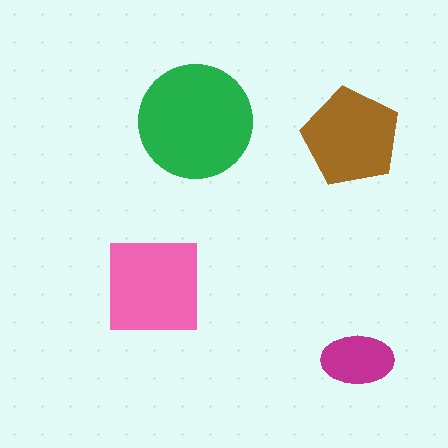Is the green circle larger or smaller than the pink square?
Larger.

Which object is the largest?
The green circle.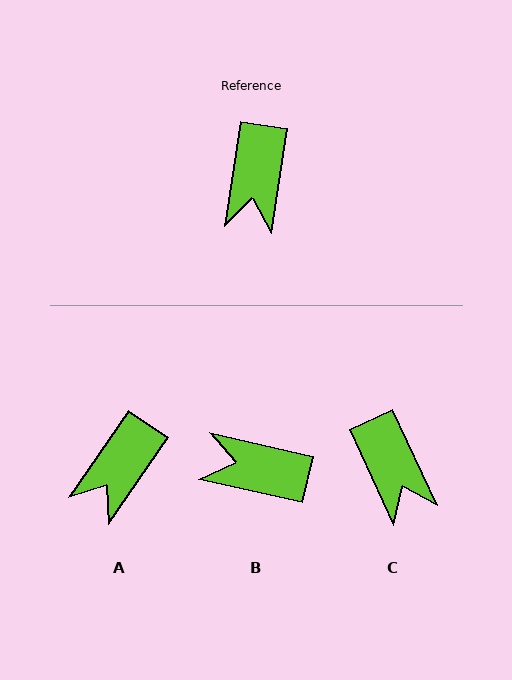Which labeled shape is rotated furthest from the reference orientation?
B, about 94 degrees away.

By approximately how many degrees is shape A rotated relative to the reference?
Approximately 25 degrees clockwise.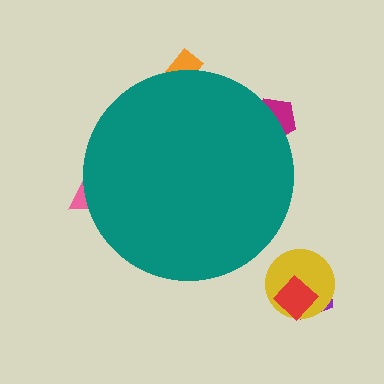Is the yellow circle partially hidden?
No, the yellow circle is fully visible.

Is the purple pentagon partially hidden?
No, the purple pentagon is fully visible.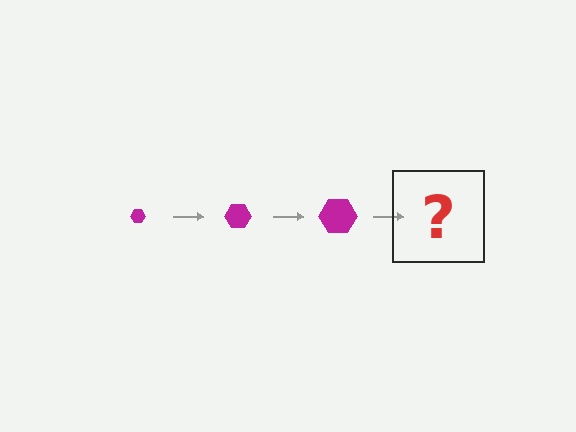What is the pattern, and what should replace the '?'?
The pattern is that the hexagon gets progressively larger each step. The '?' should be a magenta hexagon, larger than the previous one.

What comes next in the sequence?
The next element should be a magenta hexagon, larger than the previous one.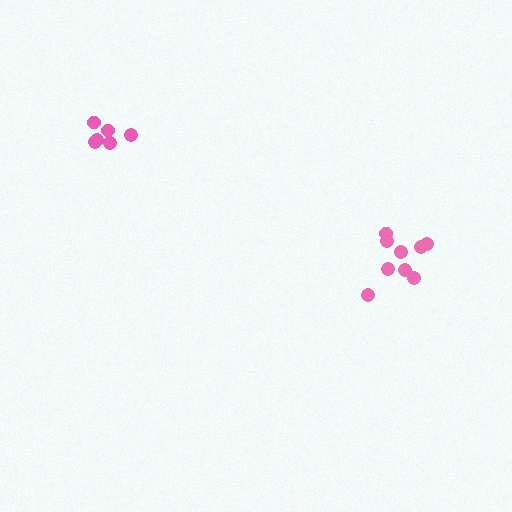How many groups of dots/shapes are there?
There are 2 groups.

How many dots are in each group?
Group 1: 6 dots, Group 2: 9 dots (15 total).